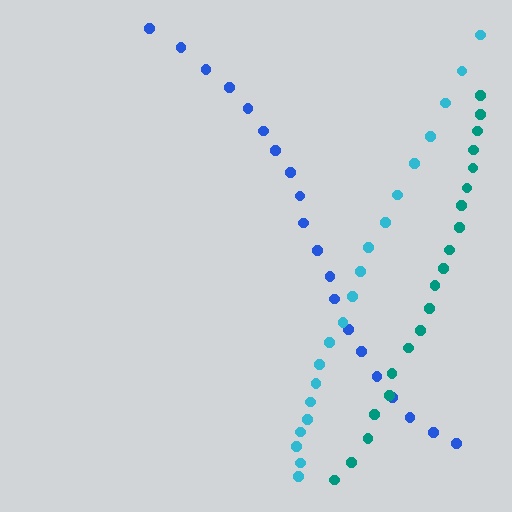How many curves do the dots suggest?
There are 3 distinct paths.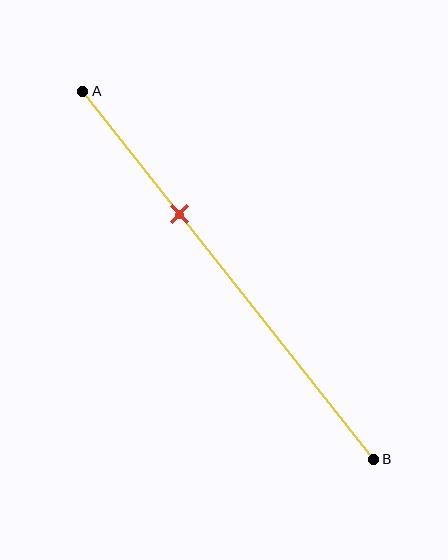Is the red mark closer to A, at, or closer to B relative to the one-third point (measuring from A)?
The red mark is approximately at the one-third point of segment AB.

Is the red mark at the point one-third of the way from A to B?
Yes, the mark is approximately at the one-third point.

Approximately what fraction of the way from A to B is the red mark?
The red mark is approximately 35% of the way from A to B.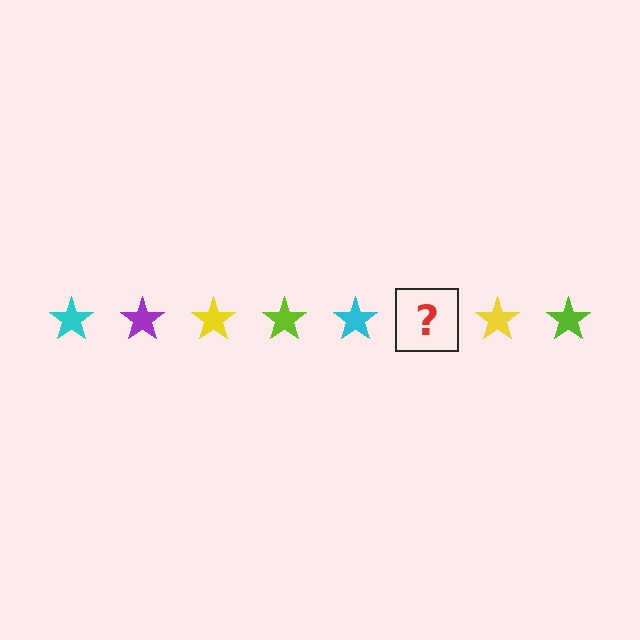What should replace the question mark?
The question mark should be replaced with a purple star.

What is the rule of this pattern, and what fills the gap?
The rule is that the pattern cycles through cyan, purple, yellow, lime stars. The gap should be filled with a purple star.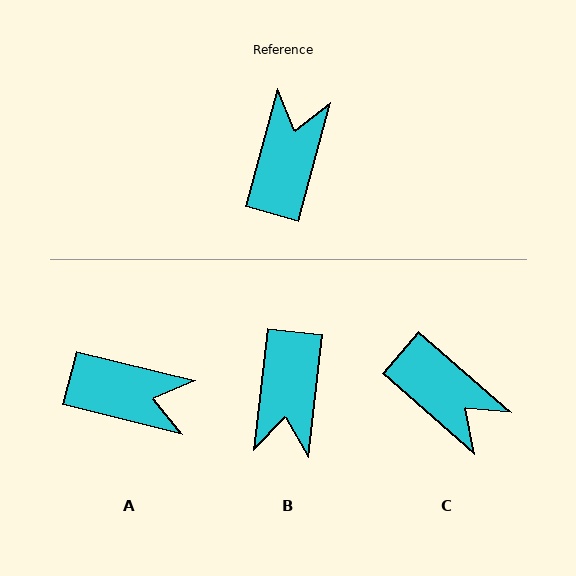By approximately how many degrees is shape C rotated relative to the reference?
Approximately 116 degrees clockwise.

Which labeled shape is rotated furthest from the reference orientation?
B, about 171 degrees away.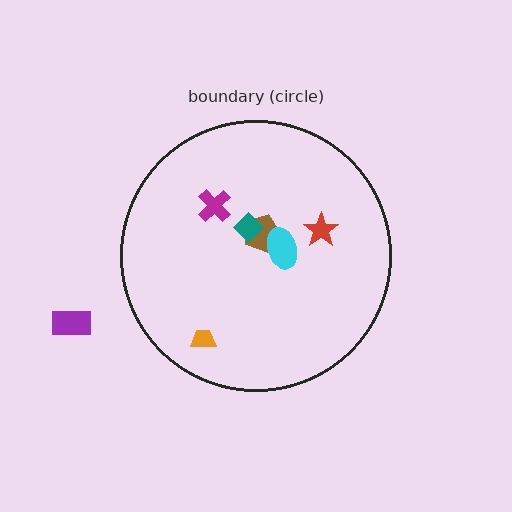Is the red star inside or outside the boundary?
Inside.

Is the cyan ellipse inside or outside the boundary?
Inside.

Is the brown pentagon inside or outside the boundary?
Inside.